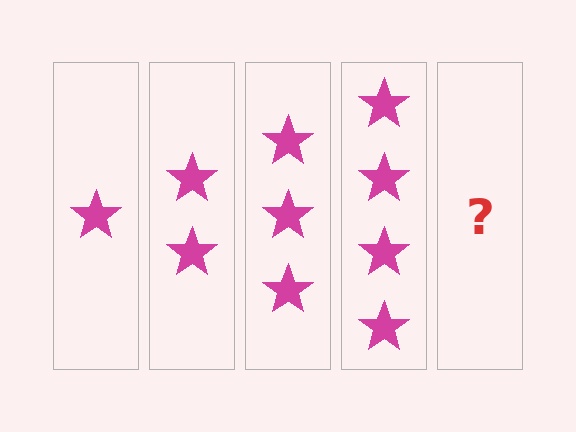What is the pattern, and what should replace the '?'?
The pattern is that each step adds one more star. The '?' should be 5 stars.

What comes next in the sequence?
The next element should be 5 stars.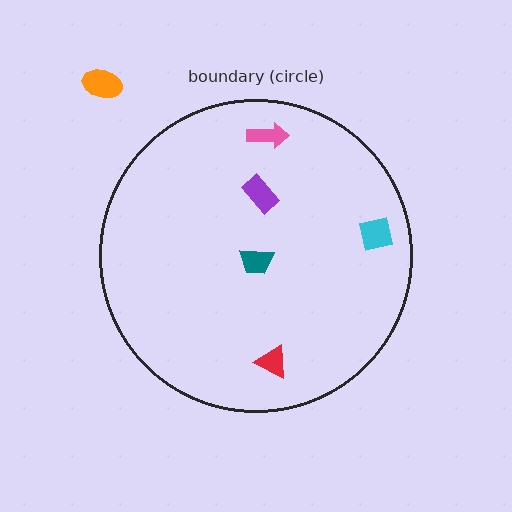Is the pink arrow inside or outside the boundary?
Inside.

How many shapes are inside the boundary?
5 inside, 1 outside.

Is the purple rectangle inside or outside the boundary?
Inside.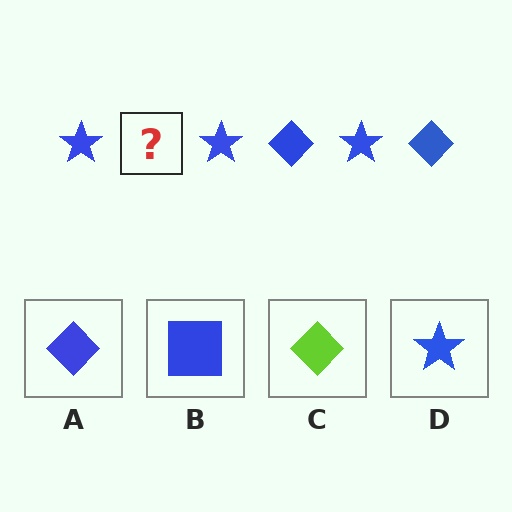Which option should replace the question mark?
Option A.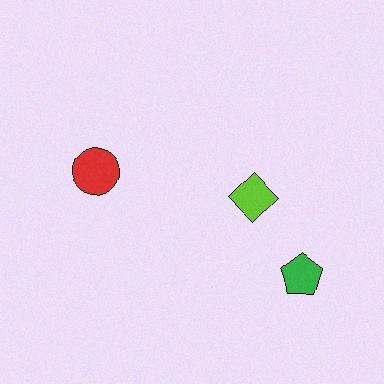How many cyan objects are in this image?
There are no cyan objects.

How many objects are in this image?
There are 3 objects.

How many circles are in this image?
There is 1 circle.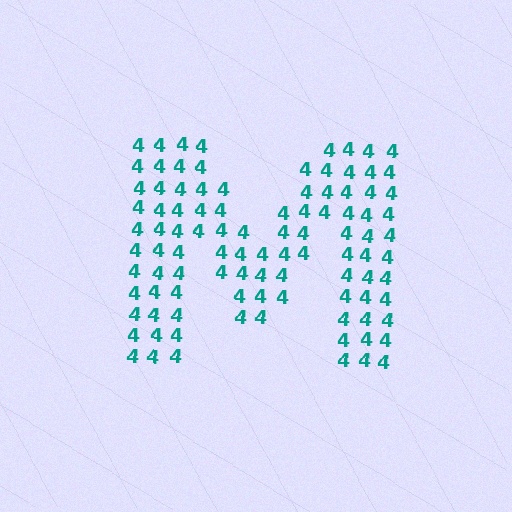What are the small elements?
The small elements are digit 4's.